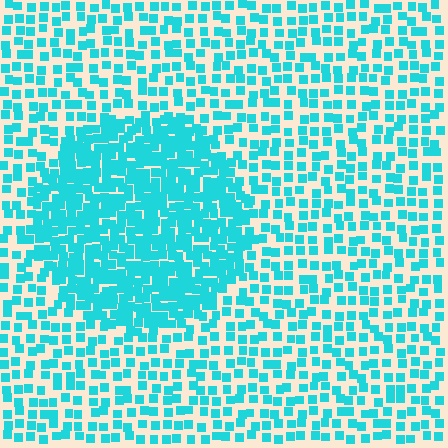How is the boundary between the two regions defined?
The boundary is defined by a change in element density (approximately 2.2x ratio). All elements are the same color, size, and shape.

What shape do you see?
I see a circle.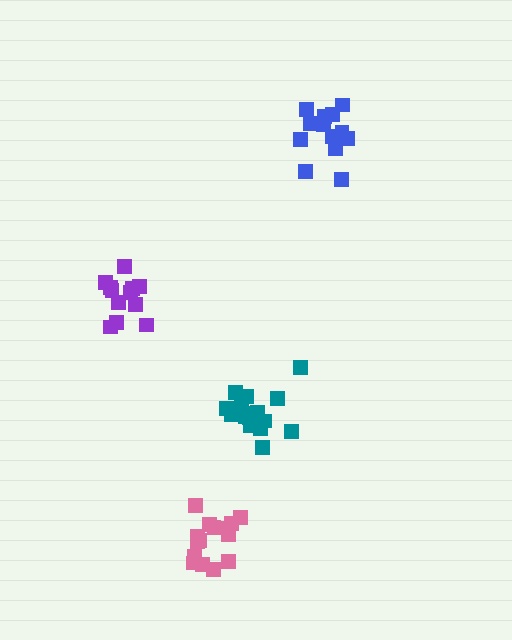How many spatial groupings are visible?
There are 4 spatial groupings.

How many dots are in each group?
Group 1: 17 dots, Group 2: 15 dots, Group 3: 13 dots, Group 4: 12 dots (57 total).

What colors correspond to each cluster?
The clusters are colored: teal, pink, blue, purple.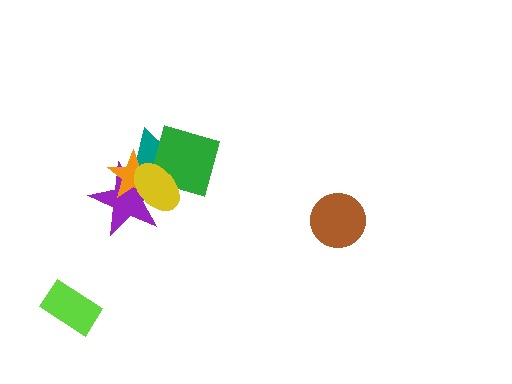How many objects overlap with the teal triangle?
4 objects overlap with the teal triangle.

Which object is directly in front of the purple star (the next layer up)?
The orange star is directly in front of the purple star.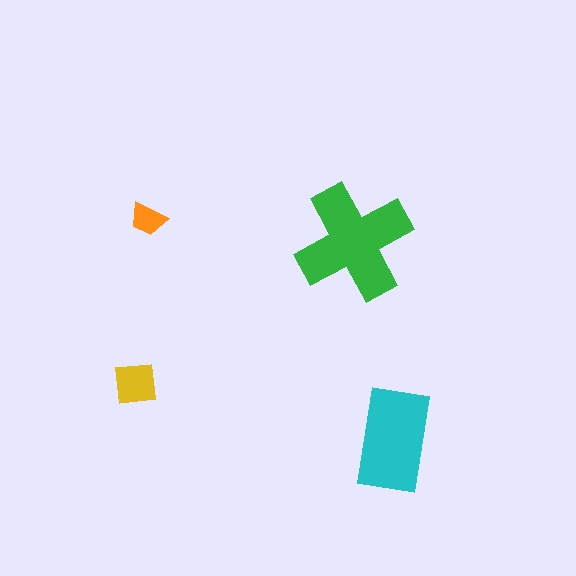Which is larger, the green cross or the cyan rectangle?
The green cross.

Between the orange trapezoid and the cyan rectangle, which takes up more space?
The cyan rectangle.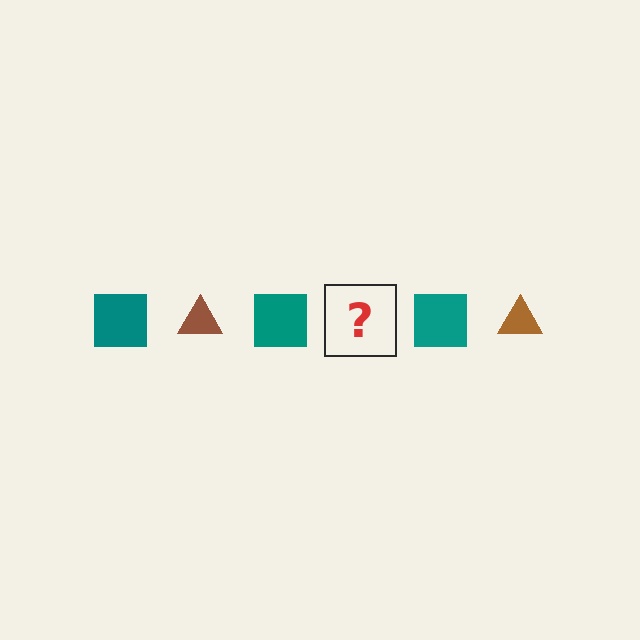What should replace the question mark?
The question mark should be replaced with a brown triangle.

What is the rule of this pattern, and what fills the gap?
The rule is that the pattern alternates between teal square and brown triangle. The gap should be filled with a brown triangle.